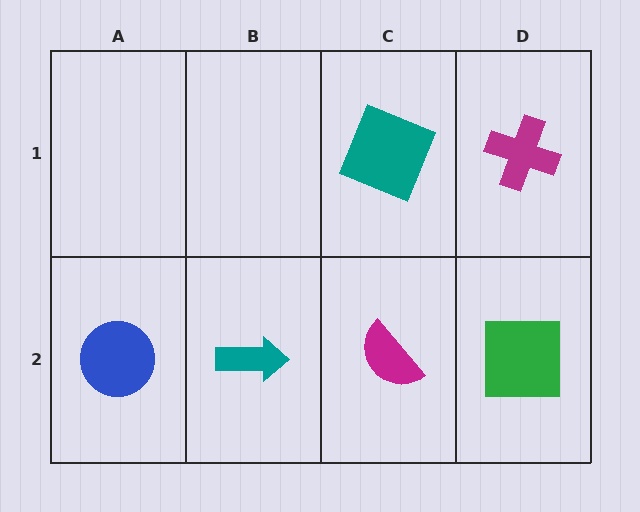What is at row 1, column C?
A teal square.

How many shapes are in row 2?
4 shapes.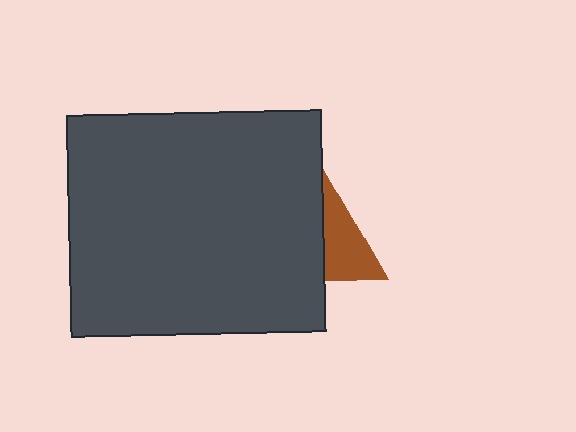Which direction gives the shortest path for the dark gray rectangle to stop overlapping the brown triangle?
Moving left gives the shortest separation.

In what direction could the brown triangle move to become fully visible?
The brown triangle could move right. That would shift it out from behind the dark gray rectangle entirely.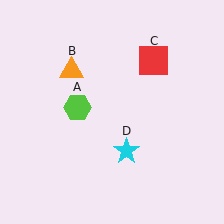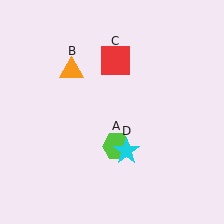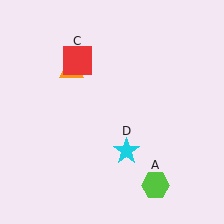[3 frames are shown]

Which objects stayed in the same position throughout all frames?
Orange triangle (object B) and cyan star (object D) remained stationary.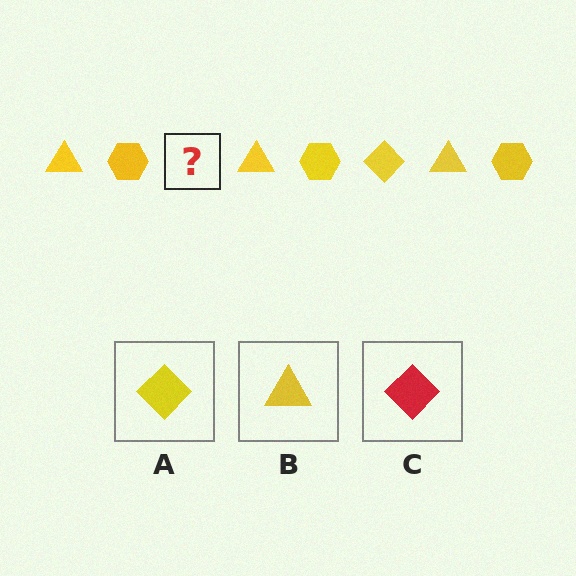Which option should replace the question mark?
Option A.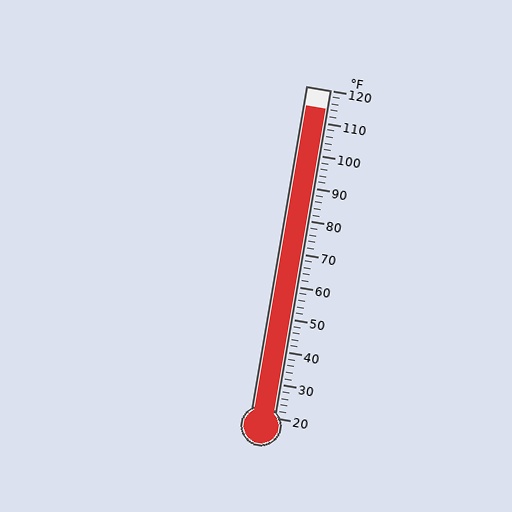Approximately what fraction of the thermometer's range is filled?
The thermometer is filled to approximately 95% of its range.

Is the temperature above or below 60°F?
The temperature is above 60°F.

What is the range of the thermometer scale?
The thermometer scale ranges from 20°F to 120°F.